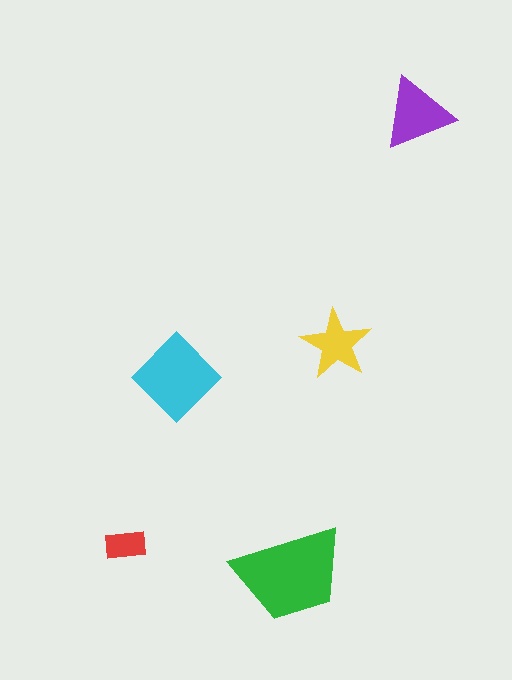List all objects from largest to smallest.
The green trapezoid, the cyan diamond, the purple triangle, the yellow star, the red rectangle.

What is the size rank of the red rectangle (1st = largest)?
5th.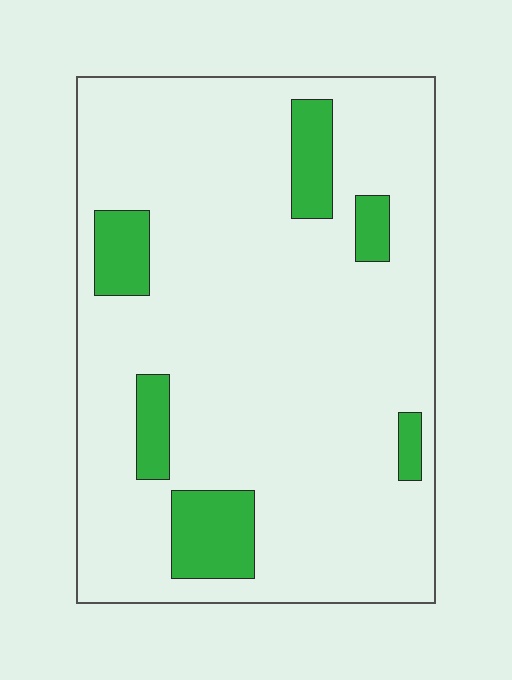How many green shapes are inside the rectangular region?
6.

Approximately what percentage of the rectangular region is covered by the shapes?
Approximately 15%.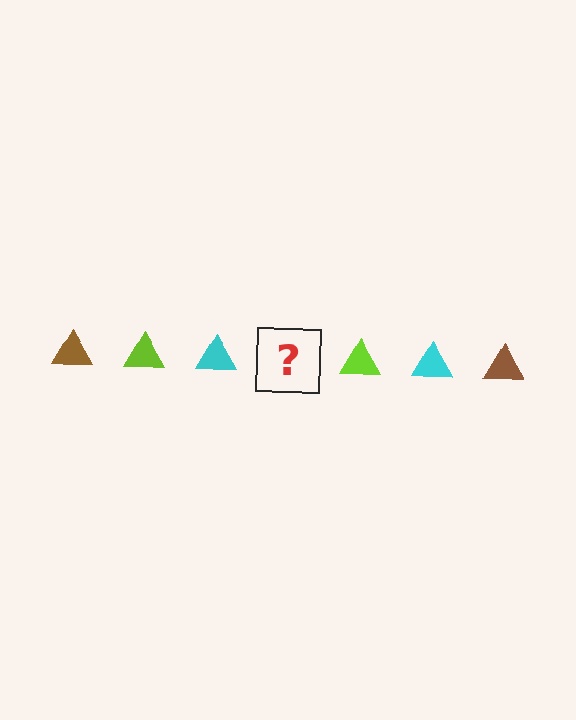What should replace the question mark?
The question mark should be replaced with a brown triangle.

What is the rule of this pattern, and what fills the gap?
The rule is that the pattern cycles through brown, lime, cyan triangles. The gap should be filled with a brown triangle.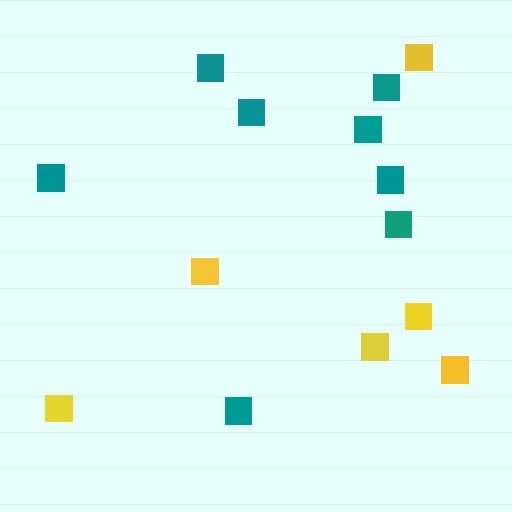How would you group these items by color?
There are 2 groups: one group of yellow squares (6) and one group of teal squares (8).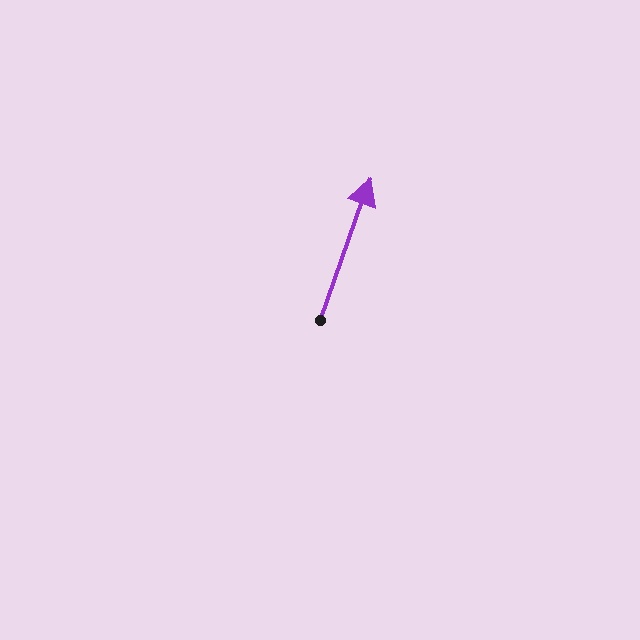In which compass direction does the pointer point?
North.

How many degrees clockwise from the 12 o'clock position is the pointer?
Approximately 19 degrees.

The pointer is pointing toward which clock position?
Roughly 1 o'clock.